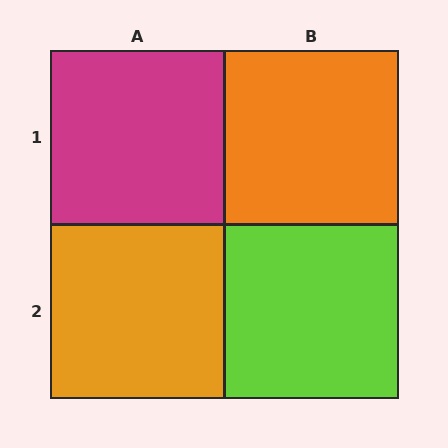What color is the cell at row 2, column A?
Orange.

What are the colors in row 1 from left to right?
Magenta, orange.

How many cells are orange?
2 cells are orange.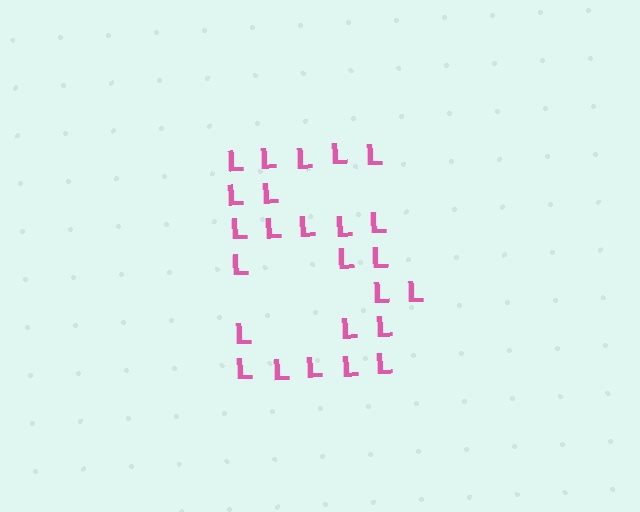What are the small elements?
The small elements are letter L's.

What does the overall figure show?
The overall figure shows the digit 5.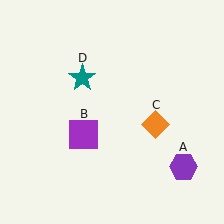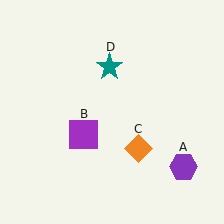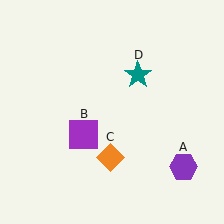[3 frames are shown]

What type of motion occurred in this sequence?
The orange diamond (object C), teal star (object D) rotated clockwise around the center of the scene.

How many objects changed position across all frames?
2 objects changed position: orange diamond (object C), teal star (object D).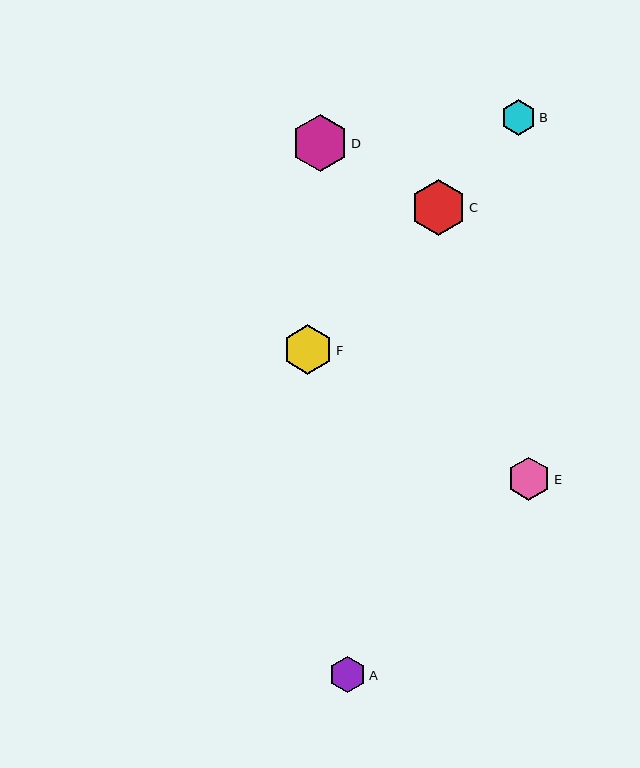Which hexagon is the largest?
Hexagon D is the largest with a size of approximately 56 pixels.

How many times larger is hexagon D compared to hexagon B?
Hexagon D is approximately 1.6 times the size of hexagon B.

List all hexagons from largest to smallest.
From largest to smallest: D, C, F, E, A, B.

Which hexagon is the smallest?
Hexagon B is the smallest with a size of approximately 36 pixels.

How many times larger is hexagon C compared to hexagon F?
Hexagon C is approximately 1.1 times the size of hexagon F.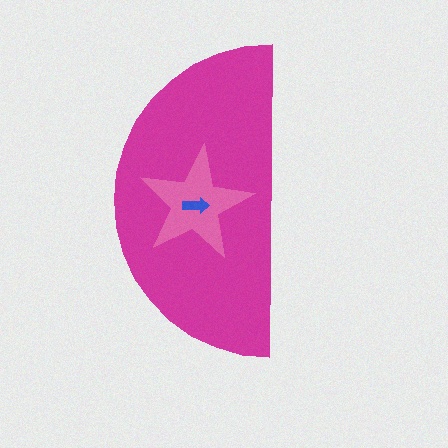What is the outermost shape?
The magenta semicircle.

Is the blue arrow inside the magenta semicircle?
Yes.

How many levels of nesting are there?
3.